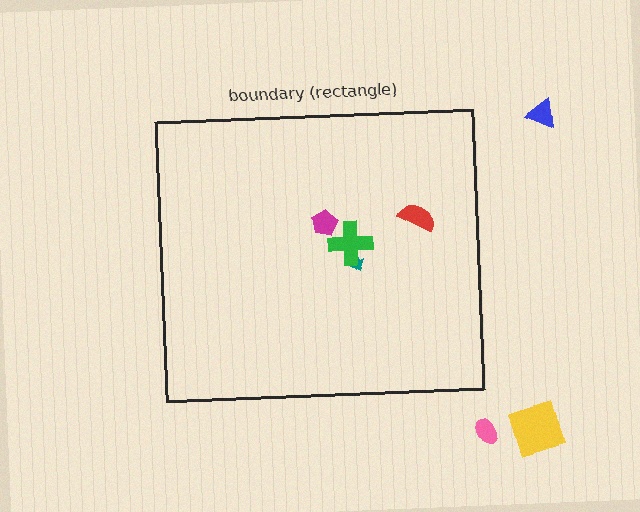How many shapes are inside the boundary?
4 inside, 3 outside.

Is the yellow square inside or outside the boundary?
Outside.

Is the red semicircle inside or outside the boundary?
Inside.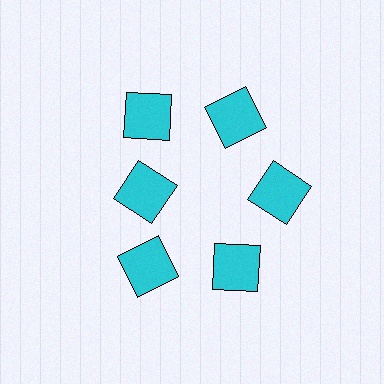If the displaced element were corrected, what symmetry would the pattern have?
It would have 6-fold rotational symmetry — the pattern would map onto itself every 60 degrees.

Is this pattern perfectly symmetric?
No. The 6 cyan squares are arranged in a ring, but one element near the 9 o'clock position is pulled inward toward the center, breaking the 6-fold rotational symmetry.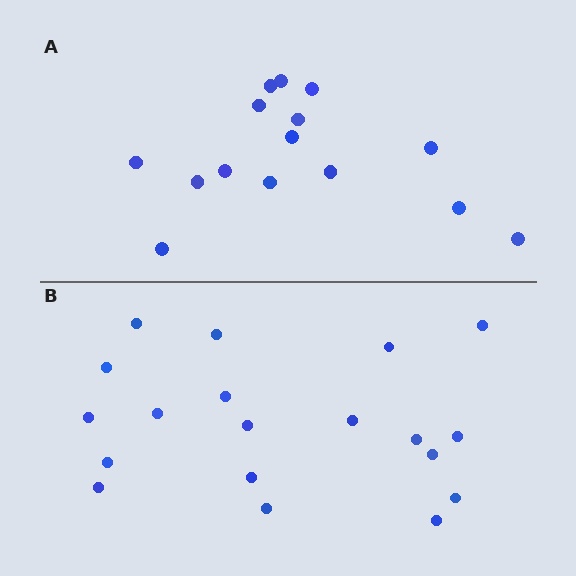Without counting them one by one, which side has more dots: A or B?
Region B (the bottom region) has more dots.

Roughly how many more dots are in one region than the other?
Region B has about 4 more dots than region A.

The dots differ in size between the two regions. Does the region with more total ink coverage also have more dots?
No. Region A has more total ink coverage because its dots are larger, but region B actually contains more individual dots. Total area can be misleading — the number of items is what matters here.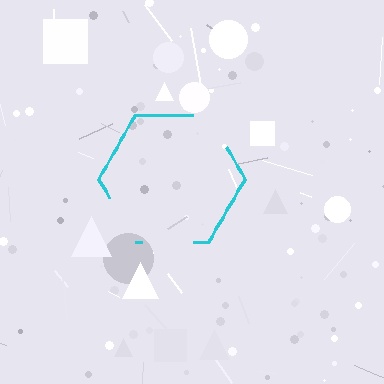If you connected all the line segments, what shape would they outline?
They would outline a hexagon.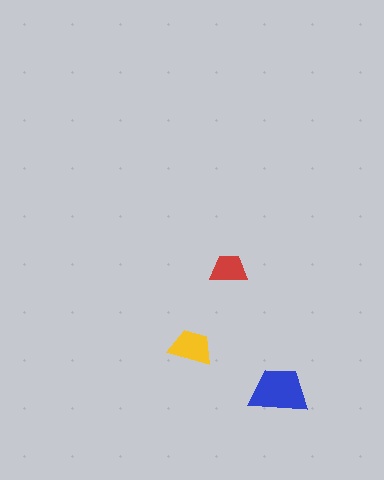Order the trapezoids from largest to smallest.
the blue one, the yellow one, the red one.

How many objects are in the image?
There are 3 objects in the image.